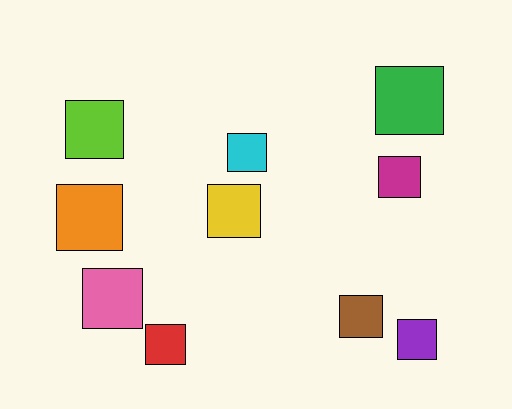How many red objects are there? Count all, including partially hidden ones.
There is 1 red object.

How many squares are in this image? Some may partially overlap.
There are 10 squares.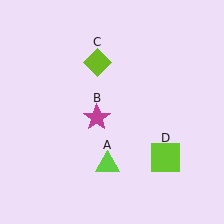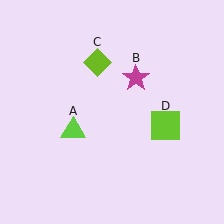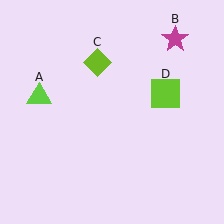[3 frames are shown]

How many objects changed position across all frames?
3 objects changed position: lime triangle (object A), magenta star (object B), lime square (object D).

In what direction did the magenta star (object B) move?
The magenta star (object B) moved up and to the right.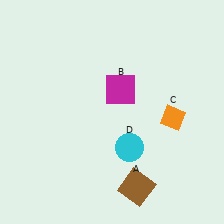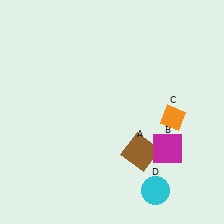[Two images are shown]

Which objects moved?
The objects that moved are: the brown square (A), the magenta square (B), the cyan circle (D).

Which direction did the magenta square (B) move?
The magenta square (B) moved down.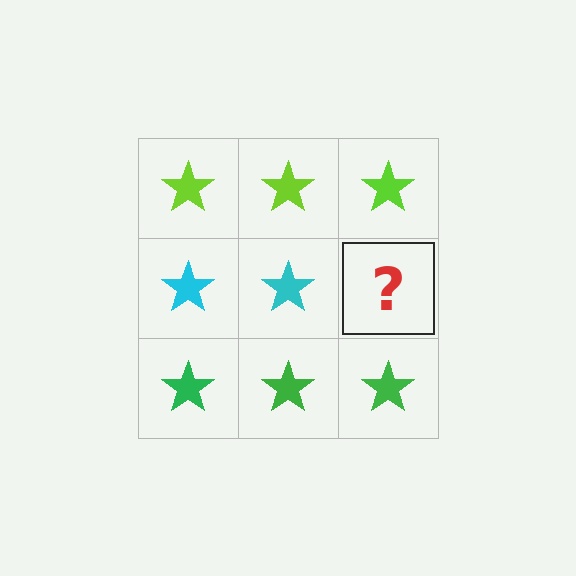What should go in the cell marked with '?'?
The missing cell should contain a cyan star.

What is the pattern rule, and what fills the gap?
The rule is that each row has a consistent color. The gap should be filled with a cyan star.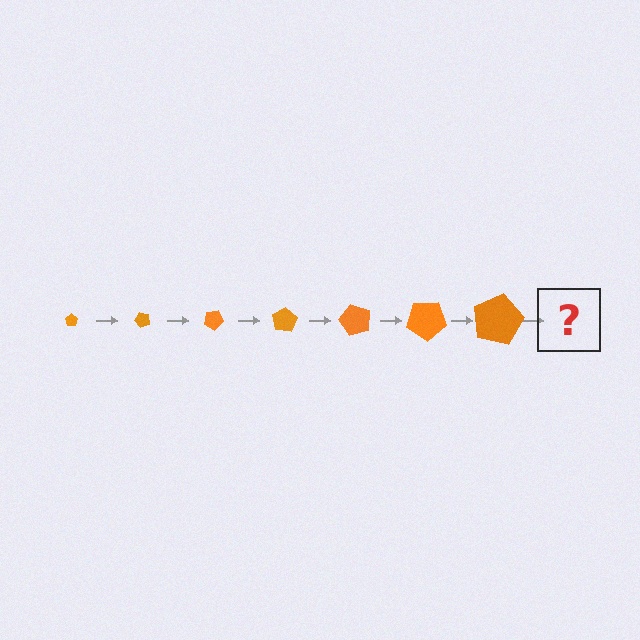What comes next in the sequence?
The next element should be a pentagon, larger than the previous one and rotated 350 degrees from the start.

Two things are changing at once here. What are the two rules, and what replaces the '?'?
The two rules are that the pentagon grows larger each step and it rotates 50 degrees each step. The '?' should be a pentagon, larger than the previous one and rotated 350 degrees from the start.